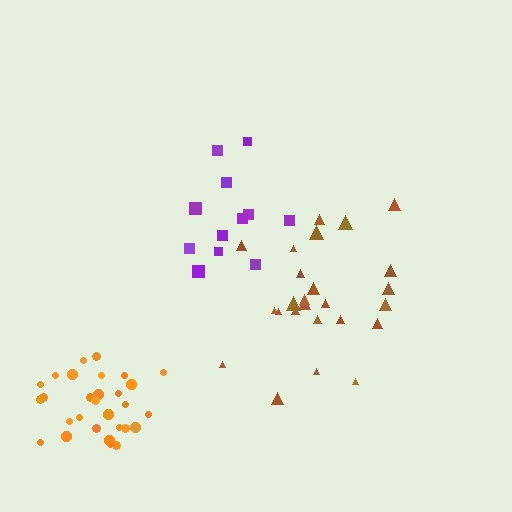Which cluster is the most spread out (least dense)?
Brown.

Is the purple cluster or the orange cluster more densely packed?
Orange.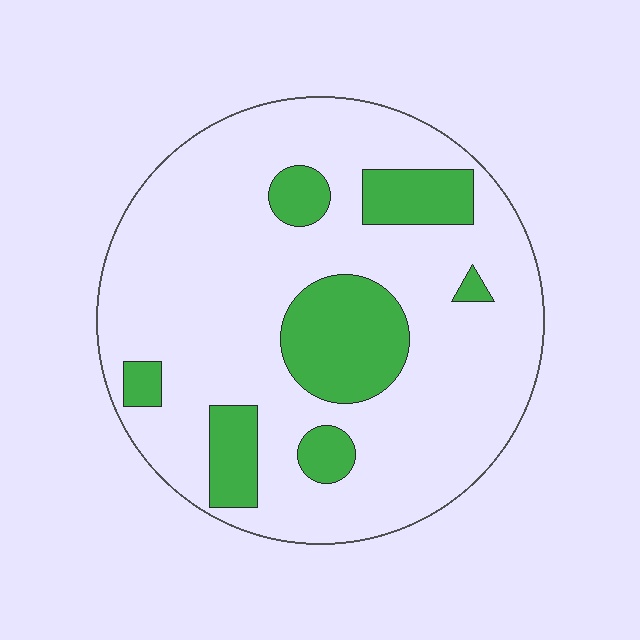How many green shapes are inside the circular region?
7.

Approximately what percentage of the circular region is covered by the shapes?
Approximately 20%.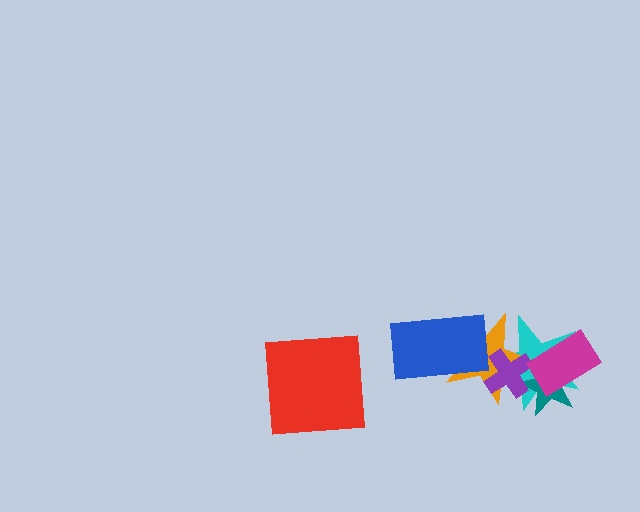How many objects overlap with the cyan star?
4 objects overlap with the cyan star.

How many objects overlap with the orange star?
4 objects overlap with the orange star.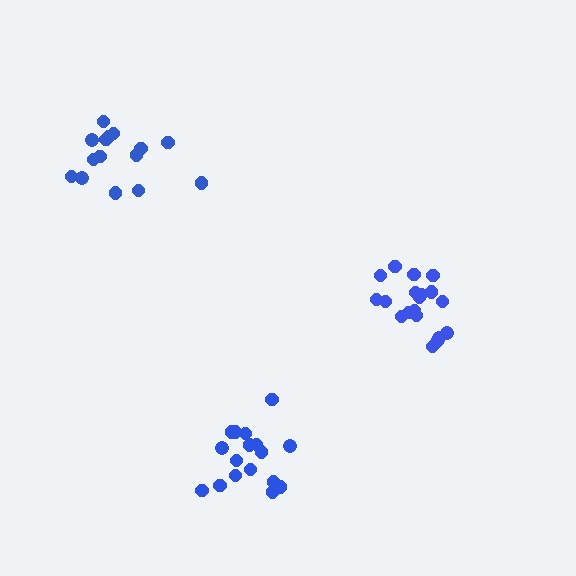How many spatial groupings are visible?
There are 3 spatial groupings.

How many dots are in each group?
Group 1: 17 dots, Group 2: 19 dots, Group 3: 15 dots (51 total).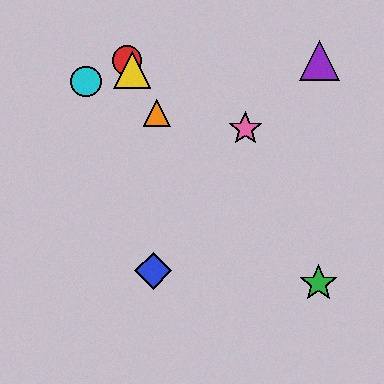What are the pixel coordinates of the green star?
The green star is at (319, 283).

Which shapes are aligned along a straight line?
The red circle, the yellow triangle, the orange triangle are aligned along a straight line.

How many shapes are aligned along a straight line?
3 shapes (the red circle, the yellow triangle, the orange triangle) are aligned along a straight line.